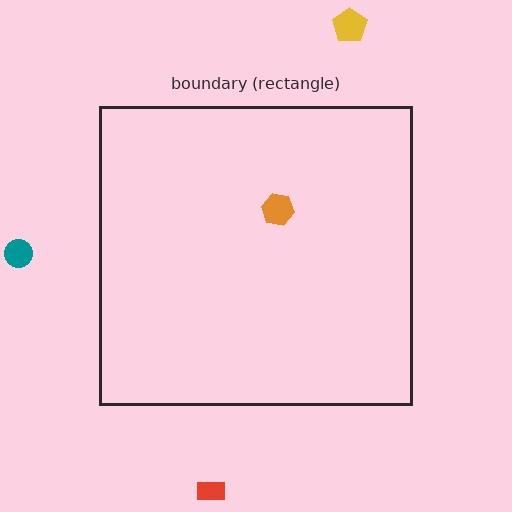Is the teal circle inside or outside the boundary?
Outside.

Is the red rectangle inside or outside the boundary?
Outside.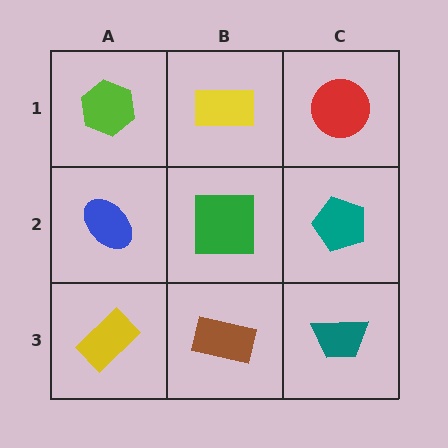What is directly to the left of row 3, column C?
A brown rectangle.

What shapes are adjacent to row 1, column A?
A blue ellipse (row 2, column A), a yellow rectangle (row 1, column B).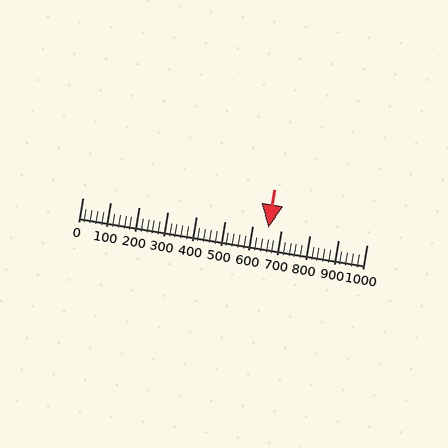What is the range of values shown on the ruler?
The ruler shows values from 0 to 1000.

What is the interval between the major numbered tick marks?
The major tick marks are spaced 100 units apart.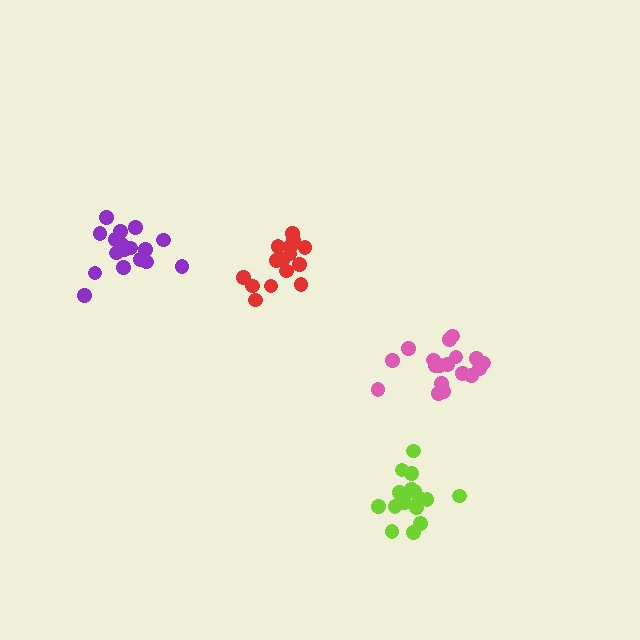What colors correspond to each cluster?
The clusters are colored: pink, red, lime, purple.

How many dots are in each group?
Group 1: 18 dots, Group 2: 16 dots, Group 3: 18 dots, Group 4: 18 dots (70 total).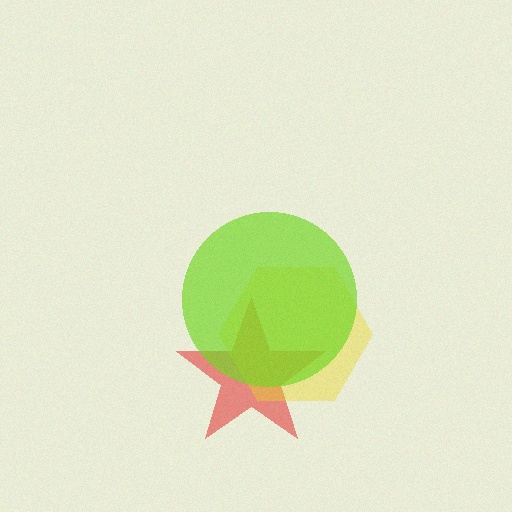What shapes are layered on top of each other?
The layered shapes are: a red star, a yellow hexagon, a lime circle.